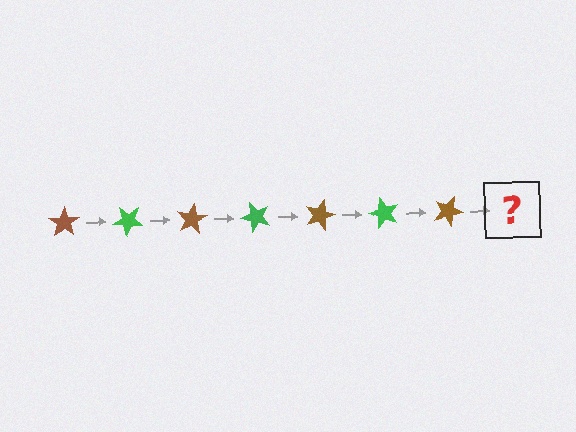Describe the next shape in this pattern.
It should be a green star, rotated 280 degrees from the start.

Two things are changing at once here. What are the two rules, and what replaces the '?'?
The two rules are that it rotates 40 degrees each step and the color cycles through brown and green. The '?' should be a green star, rotated 280 degrees from the start.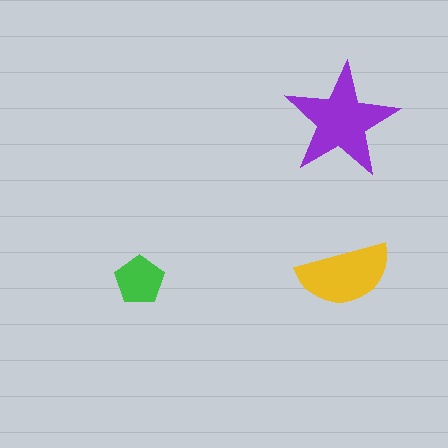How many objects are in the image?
There are 3 objects in the image.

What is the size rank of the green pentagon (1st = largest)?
3rd.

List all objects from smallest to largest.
The green pentagon, the yellow semicircle, the purple star.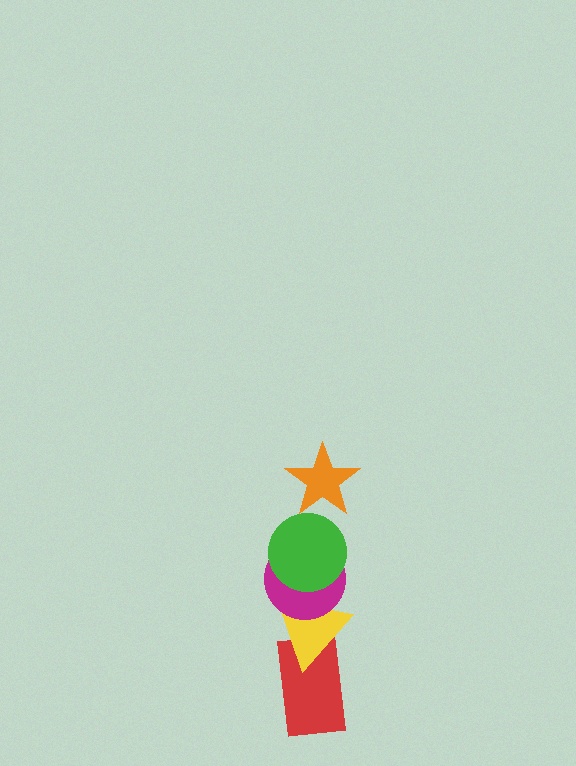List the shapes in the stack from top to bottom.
From top to bottom: the orange star, the green circle, the magenta circle, the yellow triangle, the red rectangle.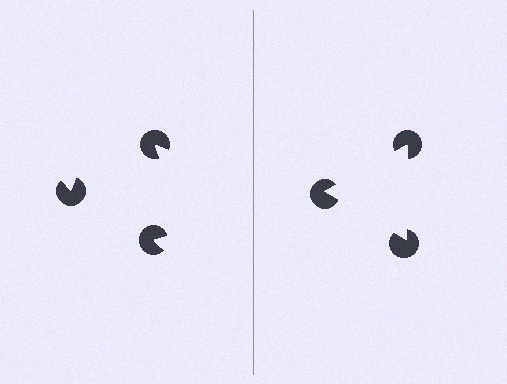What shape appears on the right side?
An illusory triangle.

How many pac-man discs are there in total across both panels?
6 — 3 on each side.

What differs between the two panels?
The pac-man discs are positioned identically on both sides; only the wedge orientations differ. On the right they align to a triangle; on the left they are misaligned.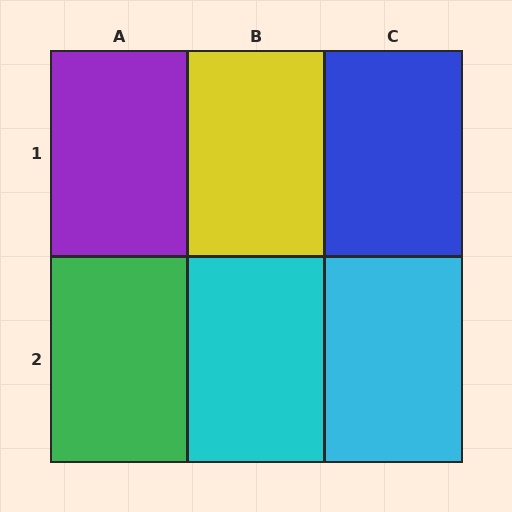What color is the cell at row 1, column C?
Blue.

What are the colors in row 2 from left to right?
Green, cyan, cyan.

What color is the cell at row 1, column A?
Purple.